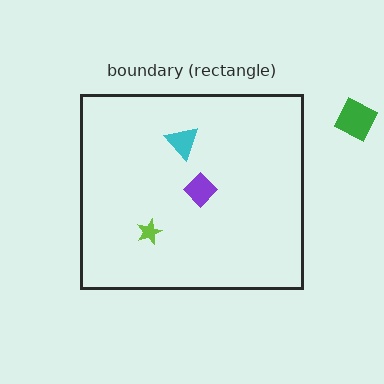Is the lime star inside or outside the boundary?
Inside.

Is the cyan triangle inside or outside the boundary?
Inside.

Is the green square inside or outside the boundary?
Outside.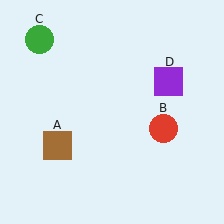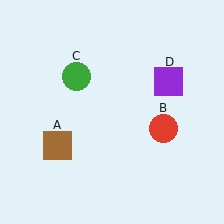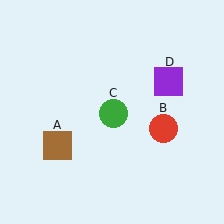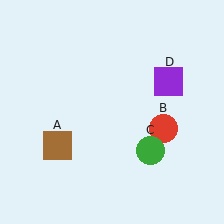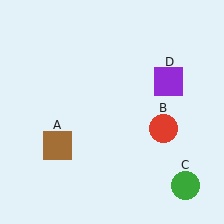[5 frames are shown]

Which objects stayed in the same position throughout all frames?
Brown square (object A) and red circle (object B) and purple square (object D) remained stationary.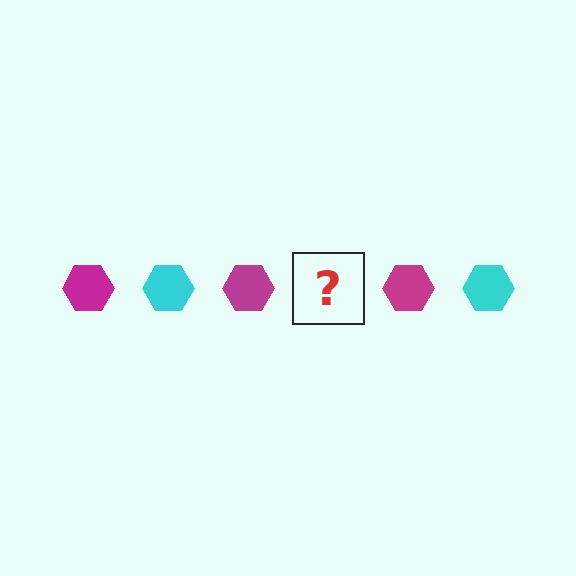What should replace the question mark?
The question mark should be replaced with a cyan hexagon.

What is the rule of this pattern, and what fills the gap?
The rule is that the pattern cycles through magenta, cyan hexagons. The gap should be filled with a cyan hexagon.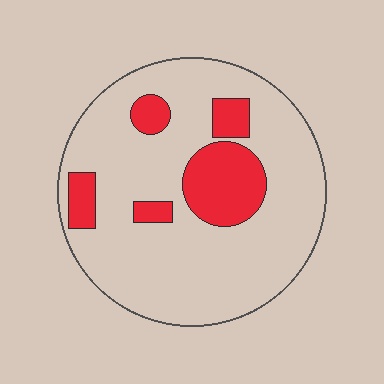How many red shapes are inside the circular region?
5.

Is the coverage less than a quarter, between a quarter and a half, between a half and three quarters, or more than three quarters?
Less than a quarter.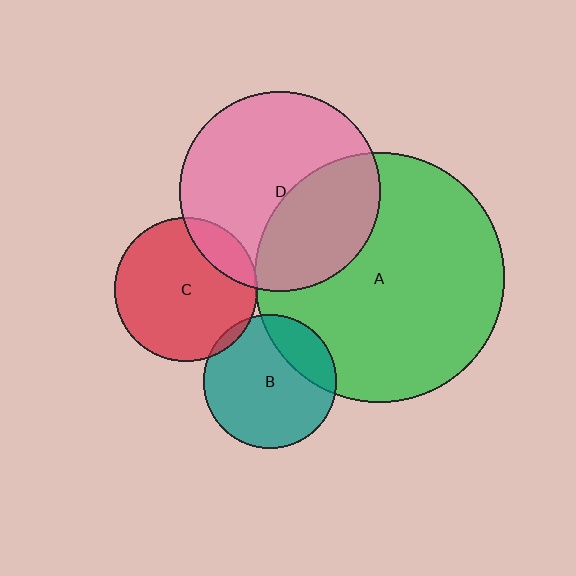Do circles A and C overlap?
Yes.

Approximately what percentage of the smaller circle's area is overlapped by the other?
Approximately 5%.